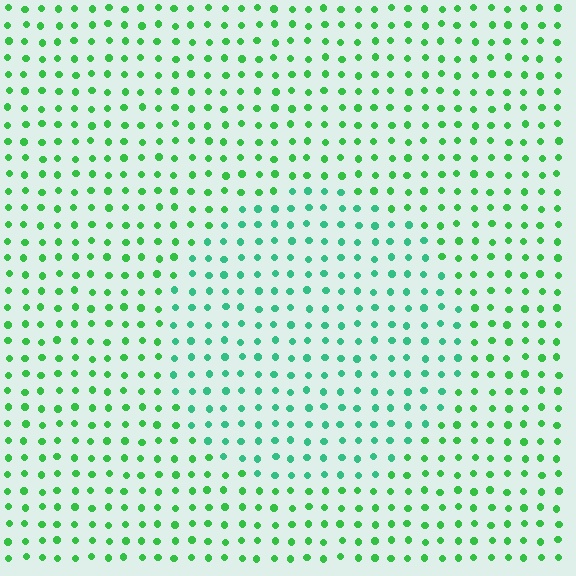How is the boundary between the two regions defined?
The boundary is defined purely by a slight shift in hue (about 29 degrees). Spacing, size, and orientation are identical on both sides.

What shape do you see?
I see a circle.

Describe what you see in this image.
The image is filled with small green elements in a uniform arrangement. A circle-shaped region is visible where the elements are tinted to a slightly different hue, forming a subtle color boundary.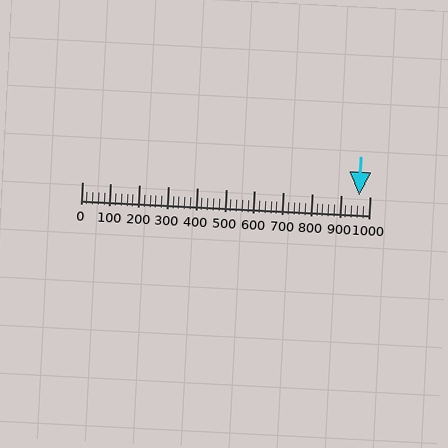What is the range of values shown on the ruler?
The ruler shows values from 0 to 1000.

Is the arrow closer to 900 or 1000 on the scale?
The arrow is closer to 1000.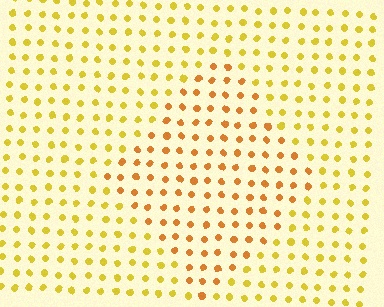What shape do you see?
I see a diamond.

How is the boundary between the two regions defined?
The boundary is defined purely by a slight shift in hue (about 26 degrees). Spacing, size, and orientation are identical on both sides.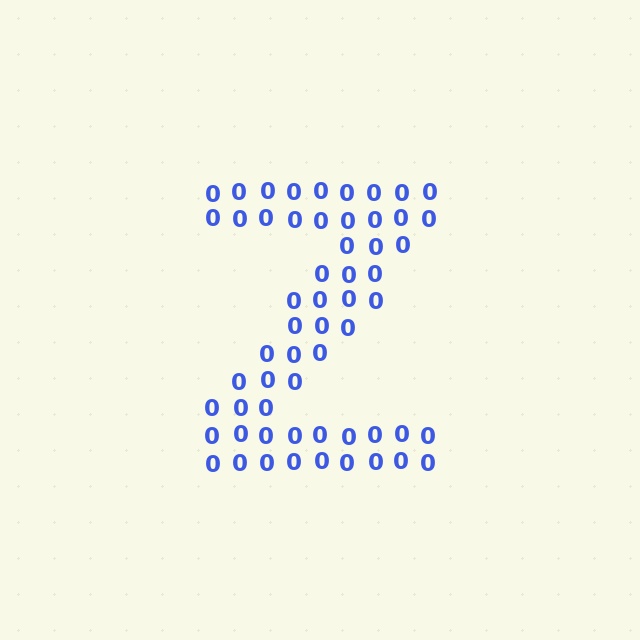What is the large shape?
The large shape is the letter Z.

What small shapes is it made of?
It is made of small digit 0's.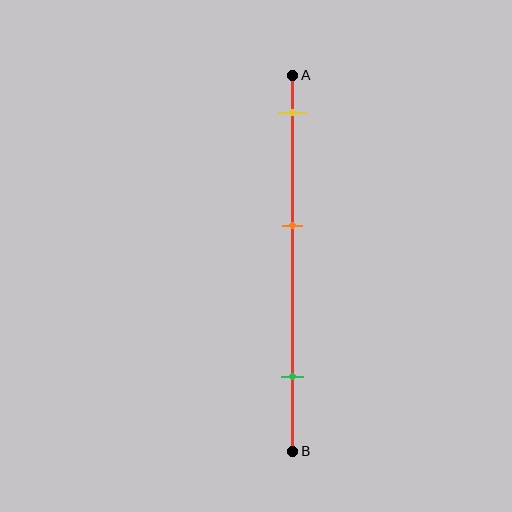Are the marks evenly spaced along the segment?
Yes, the marks are approximately evenly spaced.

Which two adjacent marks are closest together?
The yellow and orange marks are the closest adjacent pair.